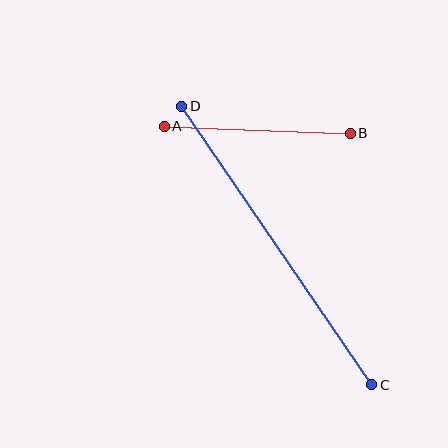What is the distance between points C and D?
The distance is approximately 337 pixels.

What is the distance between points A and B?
The distance is approximately 187 pixels.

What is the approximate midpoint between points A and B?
The midpoint is at approximately (257, 130) pixels.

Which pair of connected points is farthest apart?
Points C and D are farthest apart.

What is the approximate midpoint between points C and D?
The midpoint is at approximately (277, 245) pixels.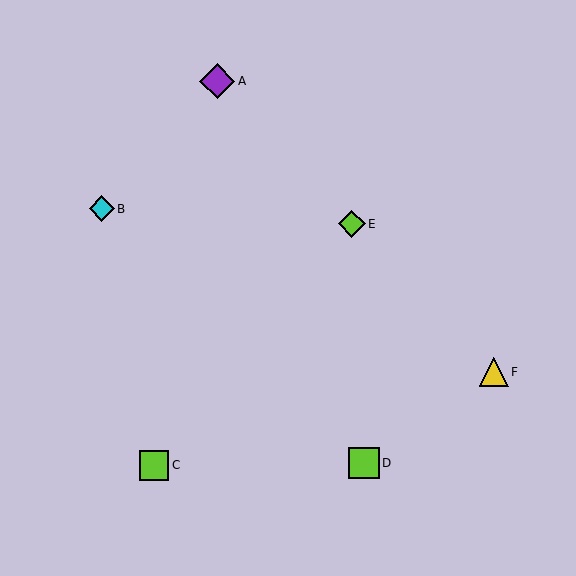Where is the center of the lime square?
The center of the lime square is at (154, 465).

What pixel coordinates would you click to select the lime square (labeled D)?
Click at (364, 463) to select the lime square D.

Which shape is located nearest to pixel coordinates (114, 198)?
The cyan diamond (labeled B) at (102, 209) is nearest to that location.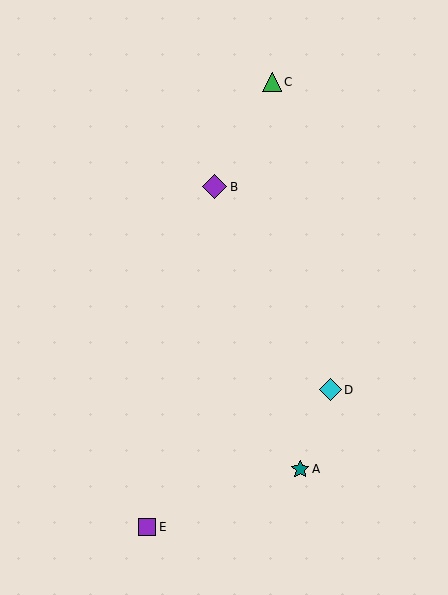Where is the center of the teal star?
The center of the teal star is at (300, 469).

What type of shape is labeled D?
Shape D is a cyan diamond.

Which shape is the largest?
The purple diamond (labeled B) is the largest.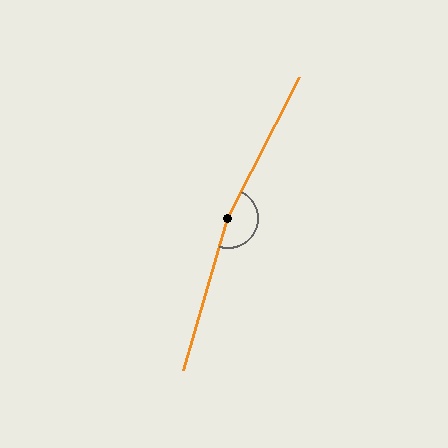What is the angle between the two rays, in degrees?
Approximately 169 degrees.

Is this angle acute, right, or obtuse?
It is obtuse.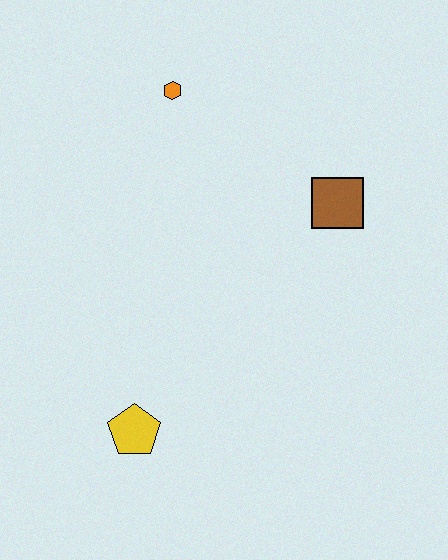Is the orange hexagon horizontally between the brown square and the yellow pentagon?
Yes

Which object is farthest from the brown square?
The yellow pentagon is farthest from the brown square.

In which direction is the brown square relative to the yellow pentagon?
The brown square is above the yellow pentagon.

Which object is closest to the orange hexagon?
The brown square is closest to the orange hexagon.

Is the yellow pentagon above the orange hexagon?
No